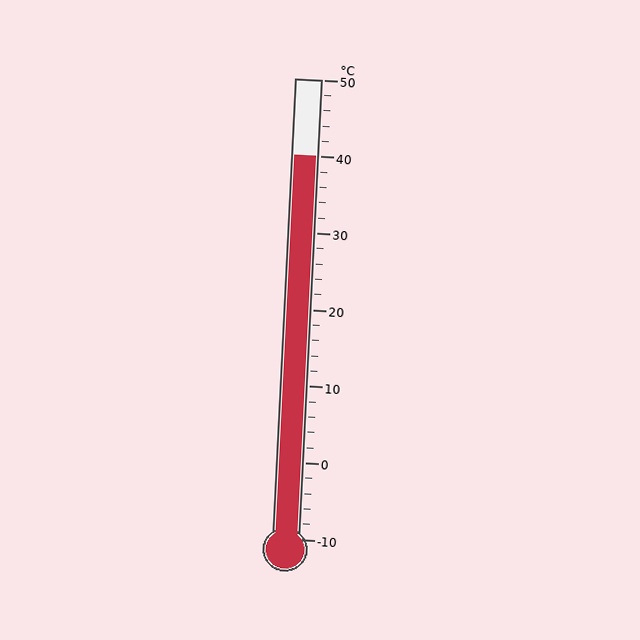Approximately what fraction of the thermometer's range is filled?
The thermometer is filled to approximately 85% of its range.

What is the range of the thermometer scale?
The thermometer scale ranges from -10°C to 50°C.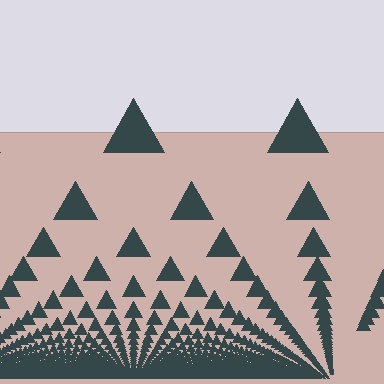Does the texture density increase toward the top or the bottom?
Density increases toward the bottom.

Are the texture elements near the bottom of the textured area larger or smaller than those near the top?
Smaller. The gradient is inverted — elements near the bottom are smaller and denser.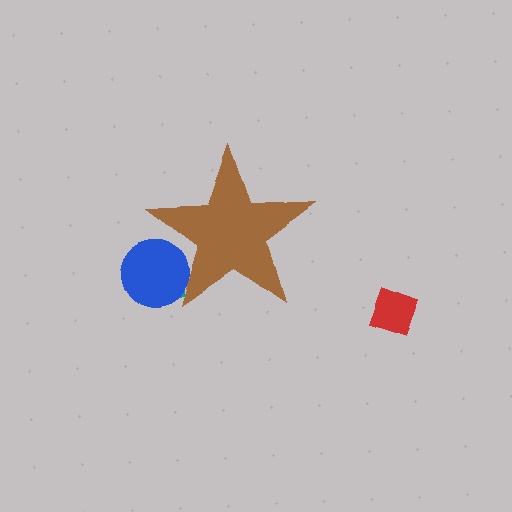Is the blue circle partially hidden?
Yes, the blue circle is partially hidden behind the brown star.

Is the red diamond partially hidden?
No, the red diamond is fully visible.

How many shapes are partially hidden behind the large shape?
2 shapes are partially hidden.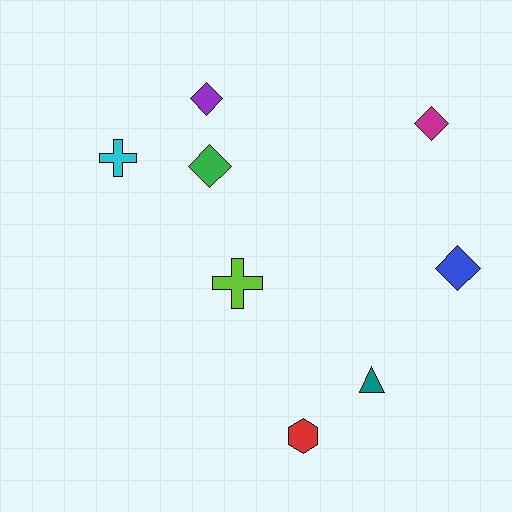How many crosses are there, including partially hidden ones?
There are 2 crosses.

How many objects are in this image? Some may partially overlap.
There are 8 objects.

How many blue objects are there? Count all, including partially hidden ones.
There is 1 blue object.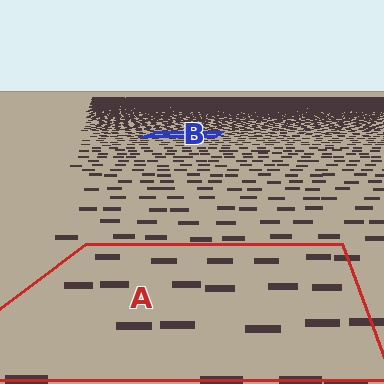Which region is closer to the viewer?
Region A is closer. The texture elements there are larger and more spread out.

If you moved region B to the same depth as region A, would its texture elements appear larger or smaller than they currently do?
They would appear larger. At a closer depth, the same texture elements are projected at a bigger on-screen size.